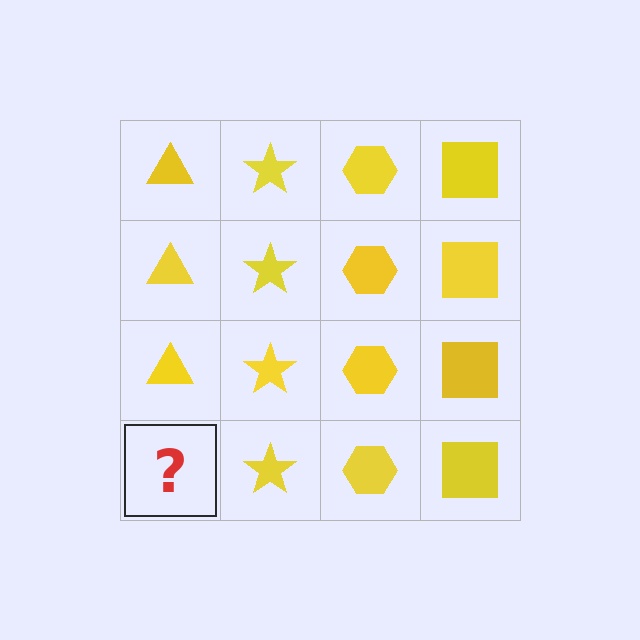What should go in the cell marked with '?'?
The missing cell should contain a yellow triangle.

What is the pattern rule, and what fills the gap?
The rule is that each column has a consistent shape. The gap should be filled with a yellow triangle.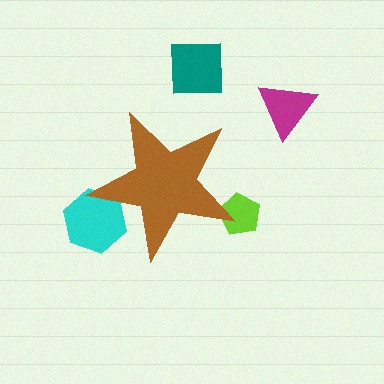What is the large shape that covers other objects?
A brown star.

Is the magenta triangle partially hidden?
No, the magenta triangle is fully visible.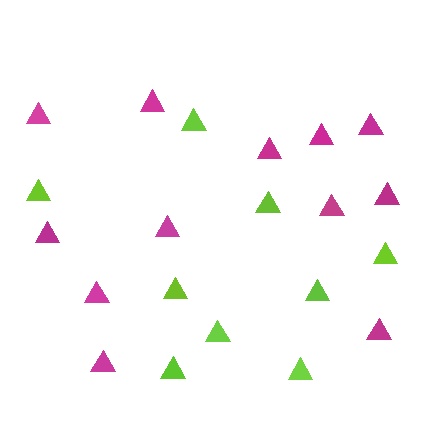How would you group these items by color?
There are 2 groups: one group of magenta triangles (12) and one group of lime triangles (9).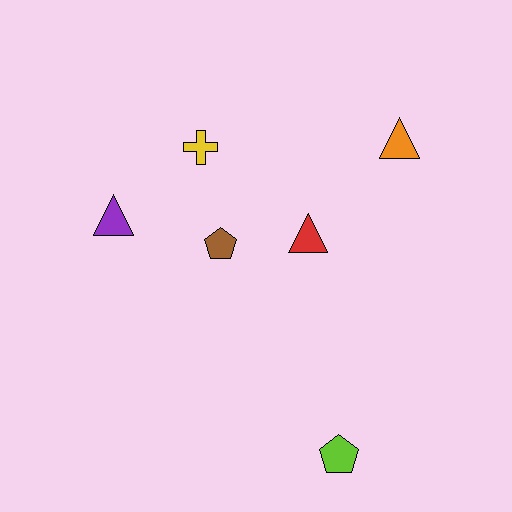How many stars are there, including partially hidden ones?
There are no stars.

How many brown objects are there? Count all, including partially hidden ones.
There is 1 brown object.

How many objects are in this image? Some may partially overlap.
There are 6 objects.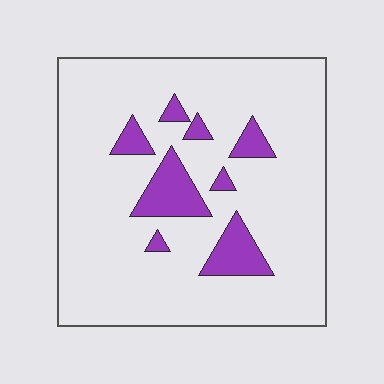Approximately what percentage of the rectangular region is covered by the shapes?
Approximately 15%.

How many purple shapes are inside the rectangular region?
8.